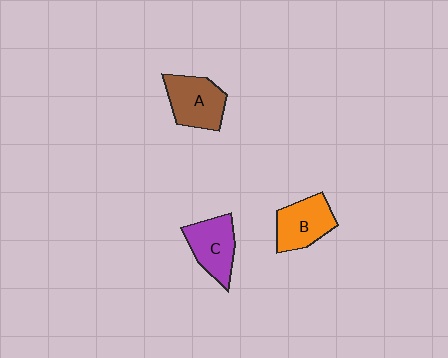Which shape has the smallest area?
Shape C (purple).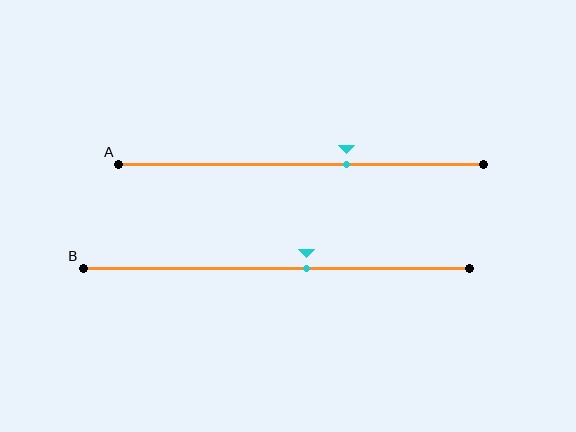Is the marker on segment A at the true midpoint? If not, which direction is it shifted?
No, the marker on segment A is shifted to the right by about 13% of the segment length.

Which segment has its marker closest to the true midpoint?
Segment B has its marker closest to the true midpoint.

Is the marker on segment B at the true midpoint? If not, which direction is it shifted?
No, the marker on segment B is shifted to the right by about 8% of the segment length.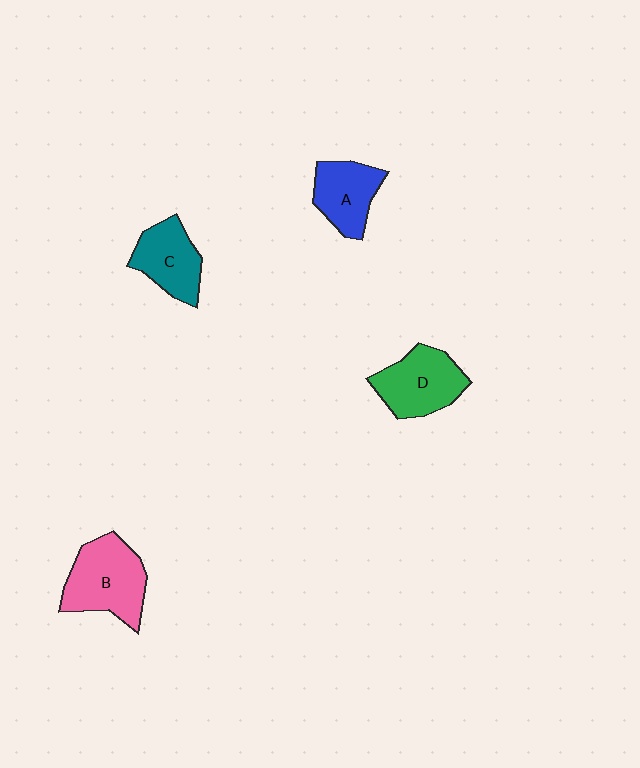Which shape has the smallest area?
Shape A (blue).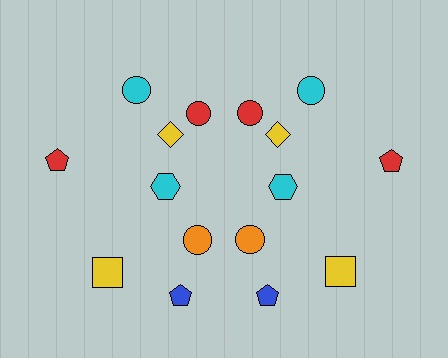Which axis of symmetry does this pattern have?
The pattern has a vertical axis of symmetry running through the center of the image.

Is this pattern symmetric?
Yes, this pattern has bilateral (reflection) symmetry.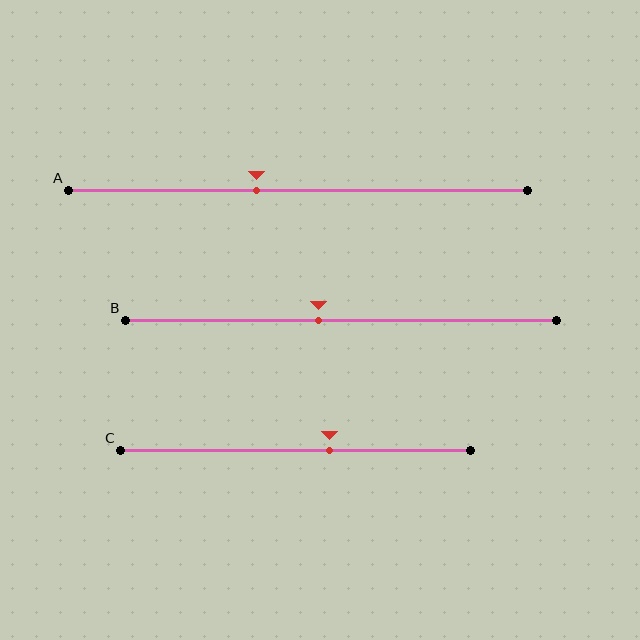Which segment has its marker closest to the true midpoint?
Segment B has its marker closest to the true midpoint.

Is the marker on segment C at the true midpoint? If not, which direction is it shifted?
No, the marker on segment C is shifted to the right by about 10% of the segment length.